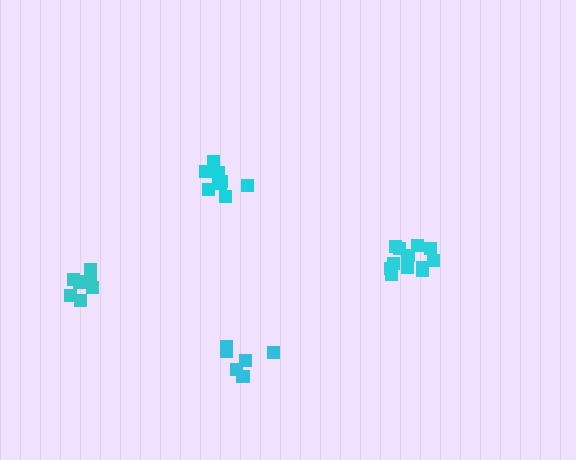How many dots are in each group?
Group 1: 6 dots, Group 2: 12 dots, Group 3: 7 dots, Group 4: 9 dots (34 total).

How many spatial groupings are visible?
There are 4 spatial groupings.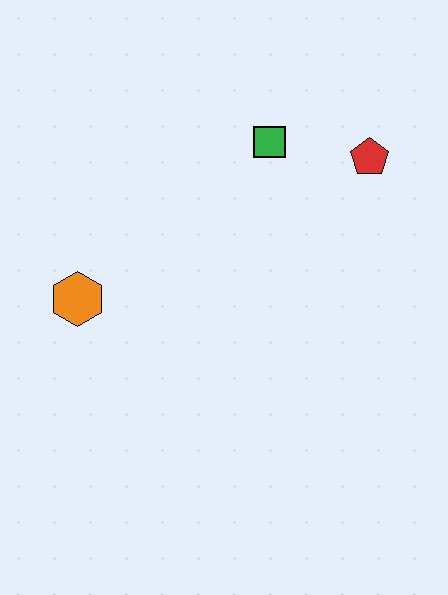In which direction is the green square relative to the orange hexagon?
The green square is to the right of the orange hexagon.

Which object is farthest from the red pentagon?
The orange hexagon is farthest from the red pentagon.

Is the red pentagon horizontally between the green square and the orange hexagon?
No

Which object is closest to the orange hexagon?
The green square is closest to the orange hexagon.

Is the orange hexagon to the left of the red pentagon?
Yes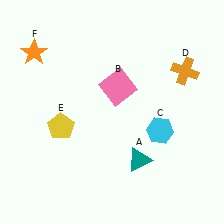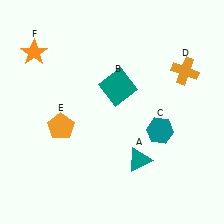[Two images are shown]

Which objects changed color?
B changed from pink to teal. C changed from cyan to teal. E changed from yellow to orange.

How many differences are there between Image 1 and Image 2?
There are 3 differences between the two images.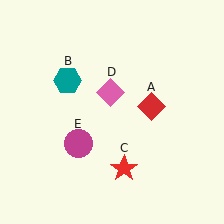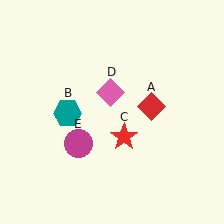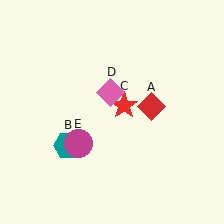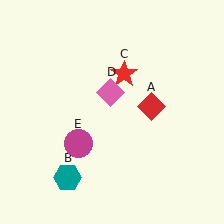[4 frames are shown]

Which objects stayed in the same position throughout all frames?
Red diamond (object A) and pink diamond (object D) and magenta circle (object E) remained stationary.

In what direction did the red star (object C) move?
The red star (object C) moved up.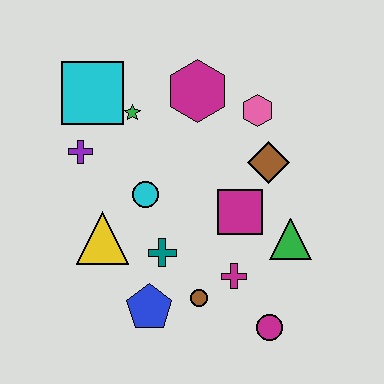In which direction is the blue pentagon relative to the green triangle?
The blue pentagon is to the left of the green triangle.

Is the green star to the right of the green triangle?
No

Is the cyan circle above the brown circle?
Yes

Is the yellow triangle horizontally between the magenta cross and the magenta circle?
No